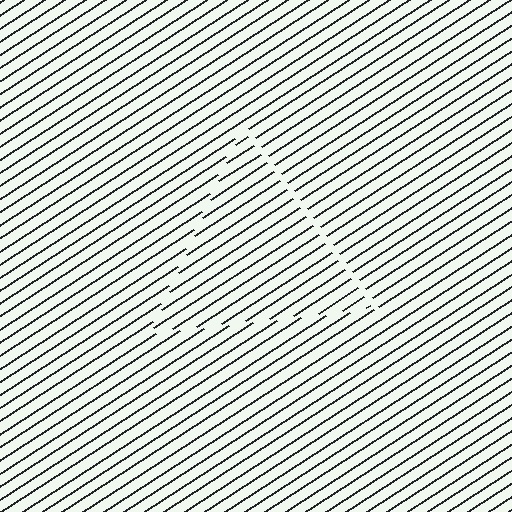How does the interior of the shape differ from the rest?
The interior of the shape contains the same grating, shifted by half a period — the contour is defined by the phase discontinuity where line-ends from the inner and outer gratings abut.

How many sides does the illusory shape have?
3 sides — the line-ends trace a triangle.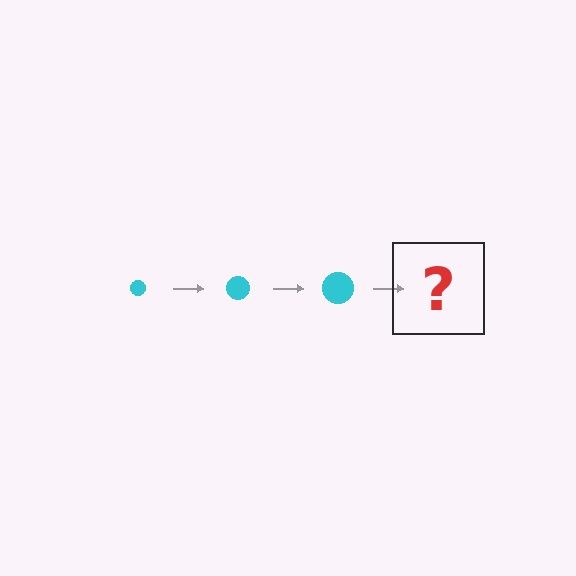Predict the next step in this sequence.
The next step is a cyan circle, larger than the previous one.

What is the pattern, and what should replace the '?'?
The pattern is that the circle gets progressively larger each step. The '?' should be a cyan circle, larger than the previous one.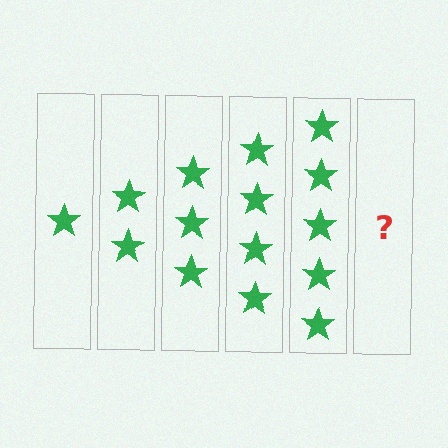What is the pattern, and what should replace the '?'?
The pattern is that each step adds one more star. The '?' should be 6 stars.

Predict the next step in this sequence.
The next step is 6 stars.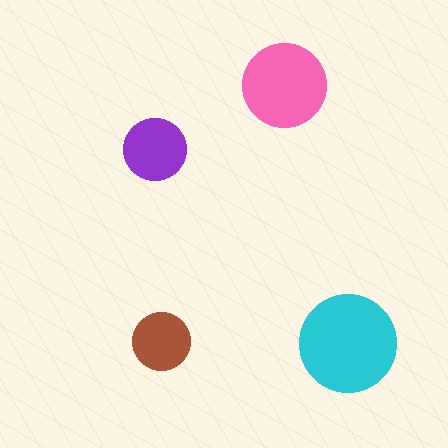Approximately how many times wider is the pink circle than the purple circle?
About 1.5 times wider.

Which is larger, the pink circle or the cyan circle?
The cyan one.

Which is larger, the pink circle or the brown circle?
The pink one.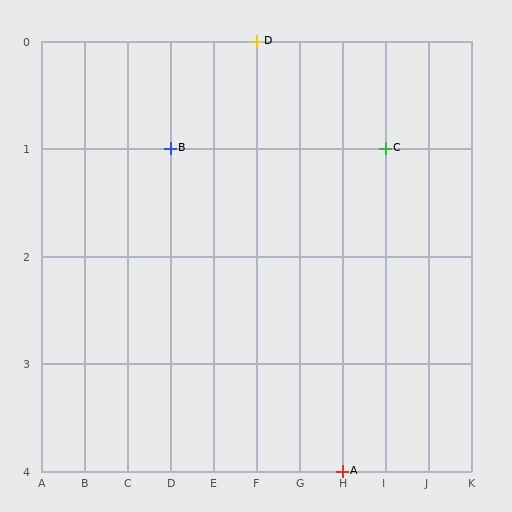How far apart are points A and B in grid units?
Points A and B are 4 columns and 3 rows apart (about 5.0 grid units diagonally).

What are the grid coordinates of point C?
Point C is at grid coordinates (I, 1).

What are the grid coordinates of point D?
Point D is at grid coordinates (F, 0).